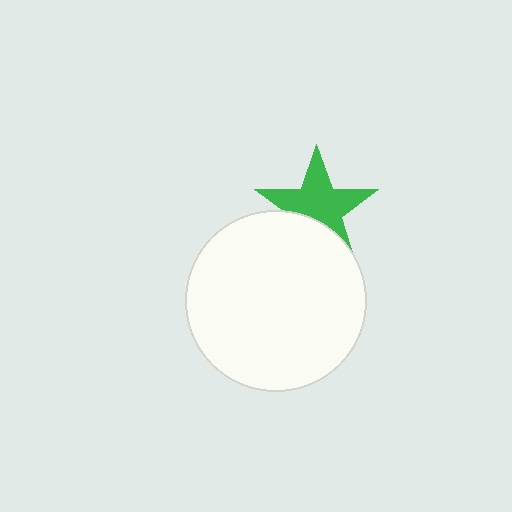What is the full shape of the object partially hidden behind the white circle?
The partially hidden object is a green star.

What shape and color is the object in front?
The object in front is a white circle.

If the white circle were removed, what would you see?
You would see the complete green star.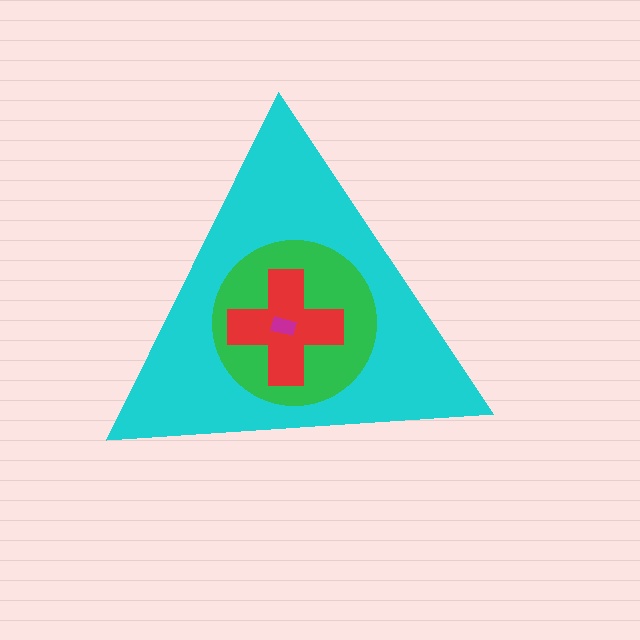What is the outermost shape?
The cyan triangle.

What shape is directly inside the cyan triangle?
The green circle.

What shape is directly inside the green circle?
The red cross.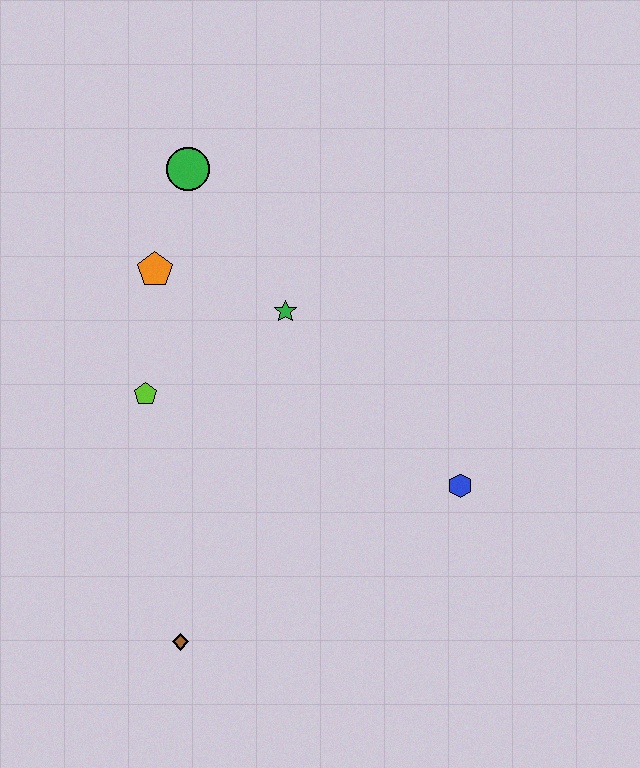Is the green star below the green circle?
Yes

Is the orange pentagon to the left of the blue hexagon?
Yes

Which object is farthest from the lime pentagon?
The blue hexagon is farthest from the lime pentagon.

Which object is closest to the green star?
The orange pentagon is closest to the green star.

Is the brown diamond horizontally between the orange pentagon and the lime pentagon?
No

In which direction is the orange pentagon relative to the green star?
The orange pentagon is to the left of the green star.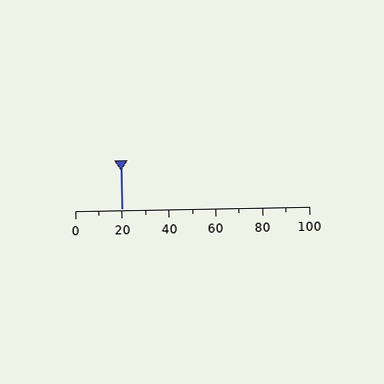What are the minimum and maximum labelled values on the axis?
The axis runs from 0 to 100.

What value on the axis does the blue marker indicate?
The marker indicates approximately 20.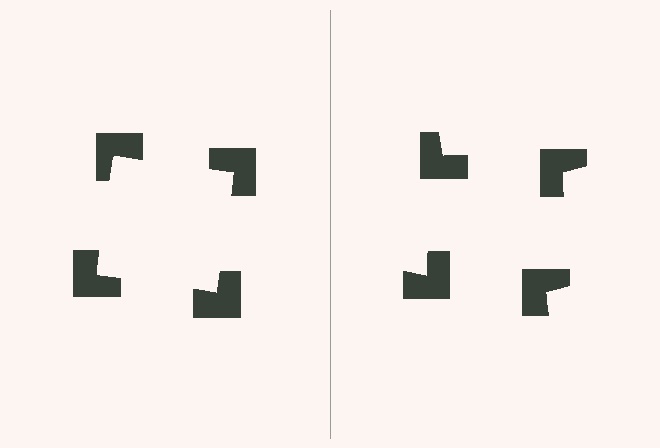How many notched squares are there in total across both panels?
8 — 4 on each side.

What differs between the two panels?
The notched squares are positioned identically on both sides; only the wedge orientations differ. On the left they align to a square; on the right they are misaligned.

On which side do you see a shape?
An illusory square appears on the left side. On the right side the wedge cuts are rotated, so no coherent shape forms.